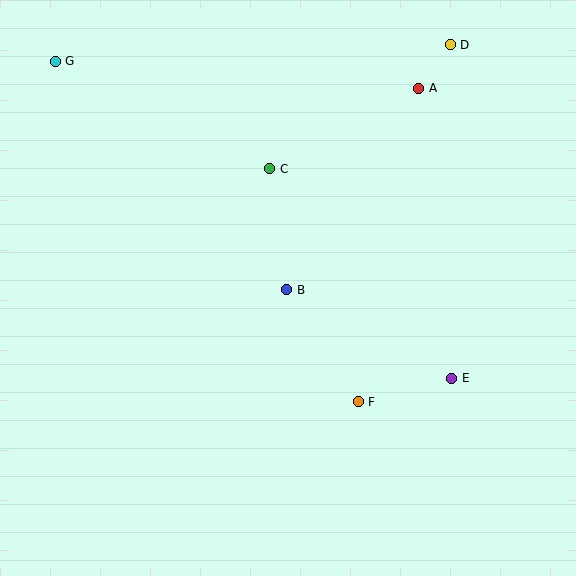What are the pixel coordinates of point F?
Point F is at (358, 402).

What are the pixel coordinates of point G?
Point G is at (55, 61).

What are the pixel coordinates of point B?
Point B is at (286, 290).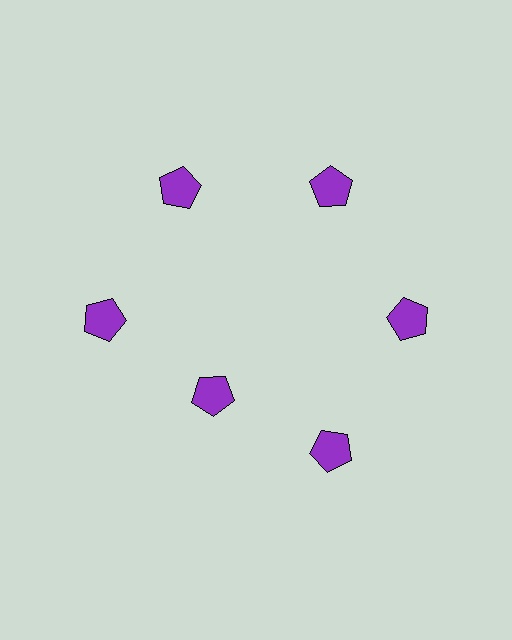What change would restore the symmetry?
The symmetry would be restored by moving it outward, back onto the ring so that all 6 pentagons sit at equal angles and equal distance from the center.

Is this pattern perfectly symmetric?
No. The 6 purple pentagons are arranged in a ring, but one element near the 7 o'clock position is pulled inward toward the center, breaking the 6-fold rotational symmetry.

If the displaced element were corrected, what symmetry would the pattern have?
It would have 6-fold rotational symmetry — the pattern would map onto itself every 60 degrees.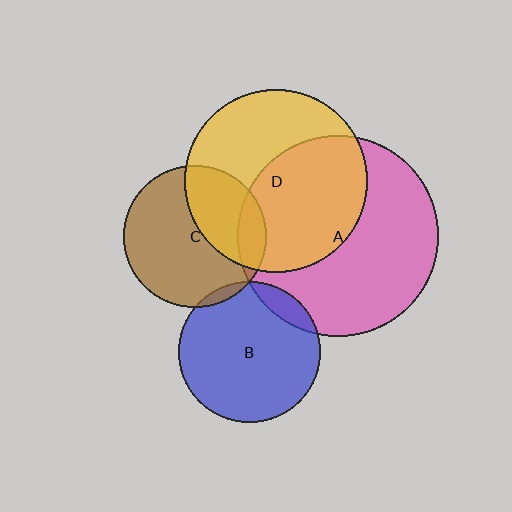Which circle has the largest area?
Circle A (pink).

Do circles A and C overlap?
Yes.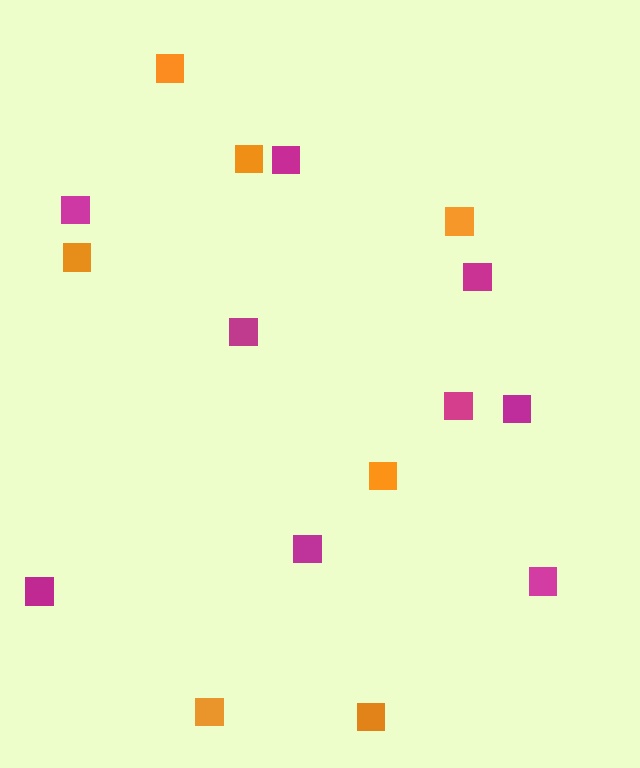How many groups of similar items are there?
There are 2 groups: one group of orange squares (7) and one group of magenta squares (9).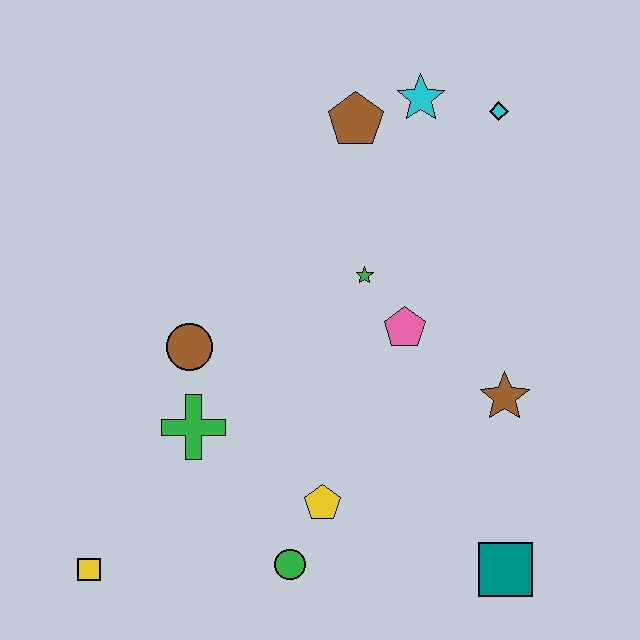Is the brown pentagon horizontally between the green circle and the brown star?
Yes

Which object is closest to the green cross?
The brown circle is closest to the green cross.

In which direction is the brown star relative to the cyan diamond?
The brown star is below the cyan diamond.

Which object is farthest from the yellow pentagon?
The cyan diamond is farthest from the yellow pentagon.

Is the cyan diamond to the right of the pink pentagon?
Yes